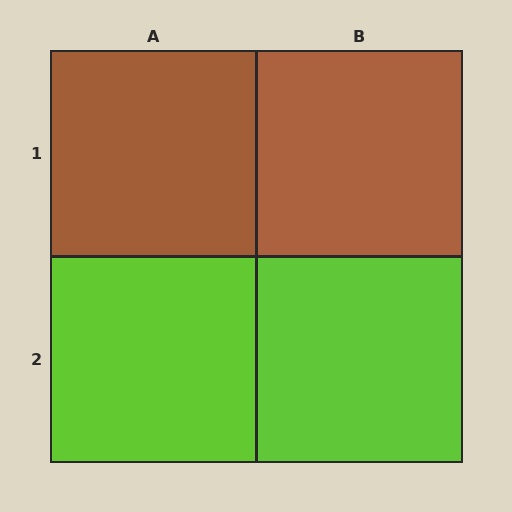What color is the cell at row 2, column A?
Lime.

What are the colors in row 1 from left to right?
Brown, brown.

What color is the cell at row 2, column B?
Lime.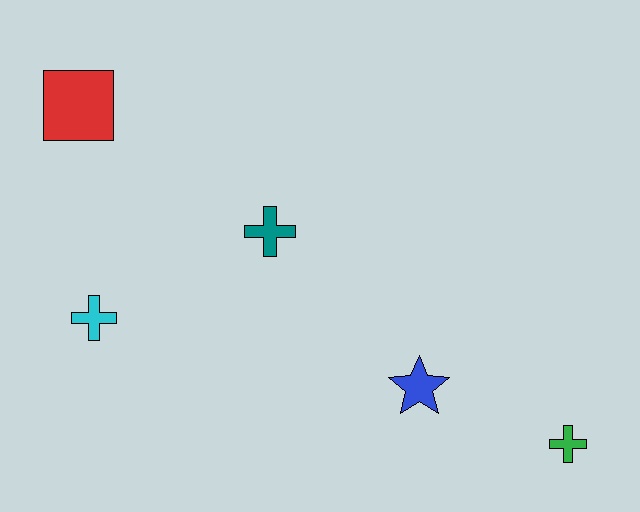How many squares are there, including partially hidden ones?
There is 1 square.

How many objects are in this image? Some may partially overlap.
There are 5 objects.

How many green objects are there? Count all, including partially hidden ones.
There is 1 green object.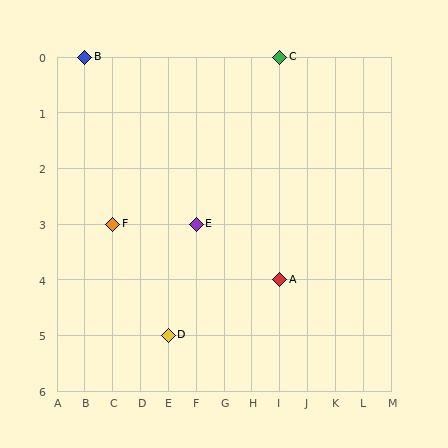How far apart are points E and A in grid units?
Points E and A are 3 columns and 1 row apart (about 3.2 grid units diagonally).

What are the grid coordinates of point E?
Point E is at grid coordinates (F, 3).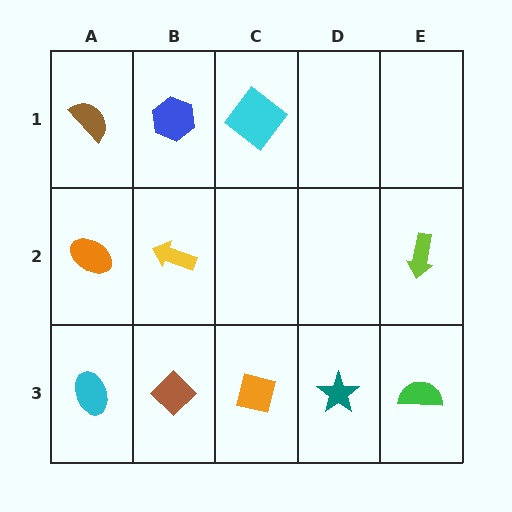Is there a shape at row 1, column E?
No, that cell is empty.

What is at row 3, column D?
A teal star.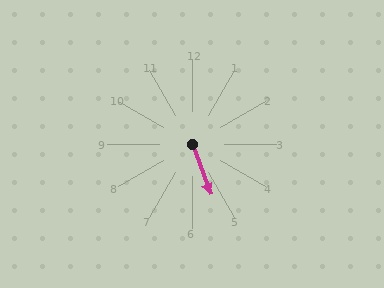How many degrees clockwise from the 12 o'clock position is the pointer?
Approximately 160 degrees.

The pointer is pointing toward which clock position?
Roughly 5 o'clock.